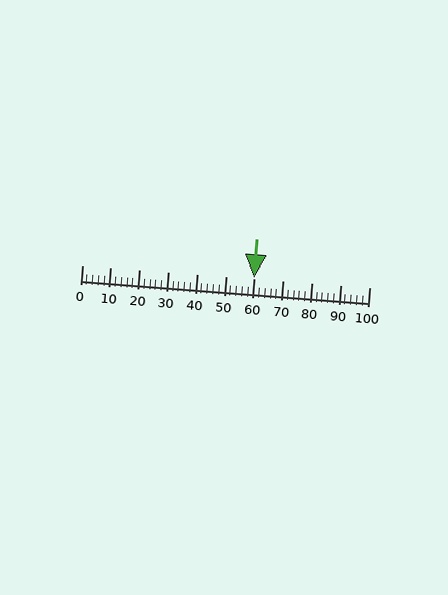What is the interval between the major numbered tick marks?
The major tick marks are spaced 10 units apart.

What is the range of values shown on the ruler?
The ruler shows values from 0 to 100.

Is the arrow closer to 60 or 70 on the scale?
The arrow is closer to 60.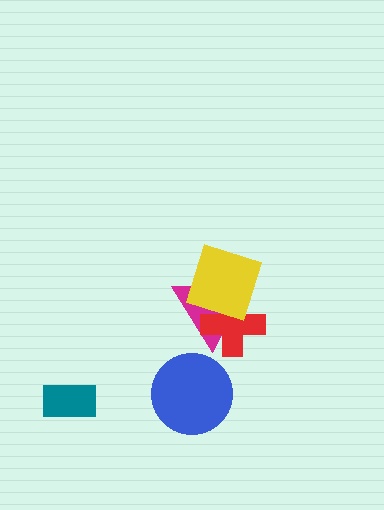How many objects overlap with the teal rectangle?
0 objects overlap with the teal rectangle.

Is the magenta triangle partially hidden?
Yes, it is partially covered by another shape.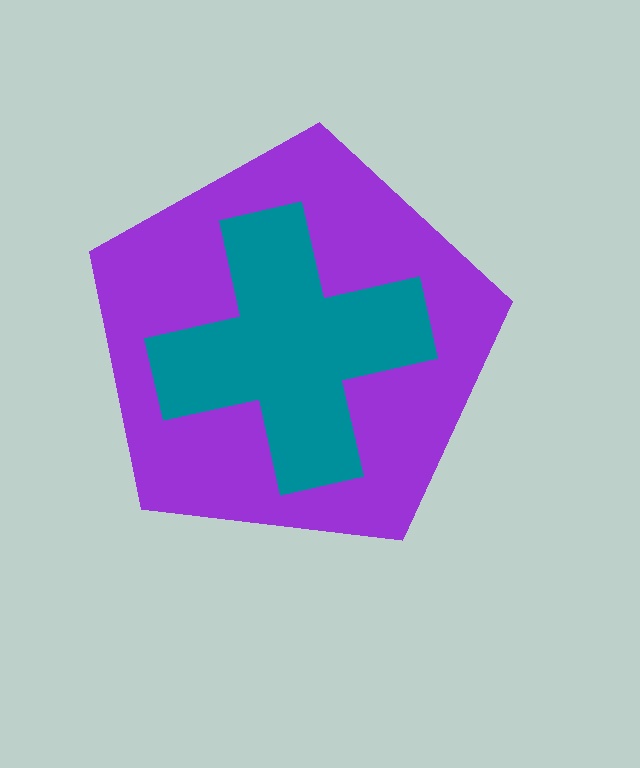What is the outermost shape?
The purple pentagon.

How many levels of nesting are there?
2.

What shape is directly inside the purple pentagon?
The teal cross.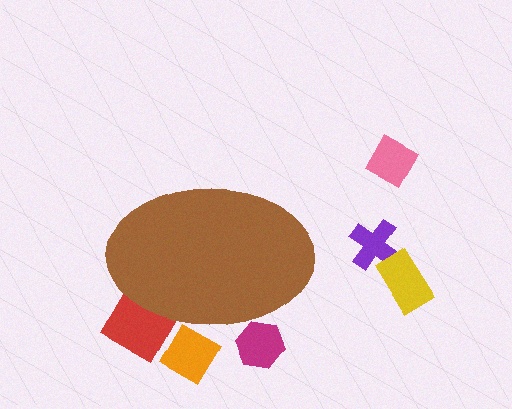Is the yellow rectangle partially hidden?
No, the yellow rectangle is fully visible.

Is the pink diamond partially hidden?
No, the pink diamond is fully visible.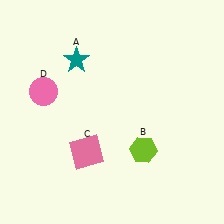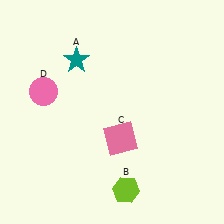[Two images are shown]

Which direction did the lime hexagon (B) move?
The lime hexagon (B) moved down.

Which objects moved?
The objects that moved are: the lime hexagon (B), the pink square (C).